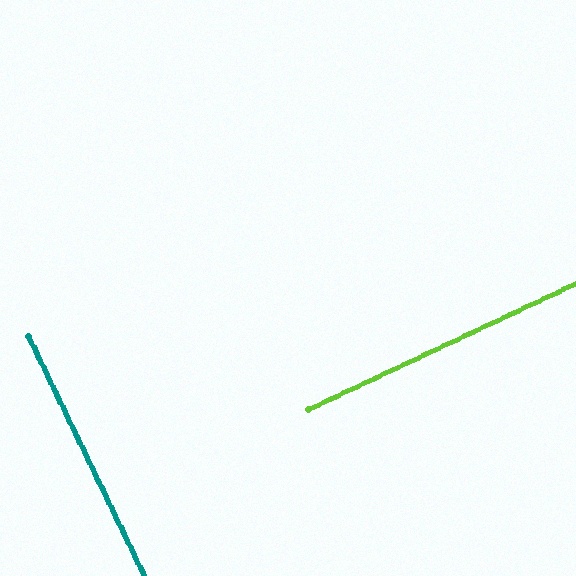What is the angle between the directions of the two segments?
Approximately 89 degrees.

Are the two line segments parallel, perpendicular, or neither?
Perpendicular — they meet at approximately 89°.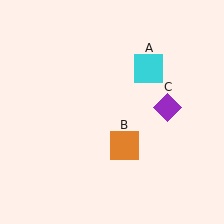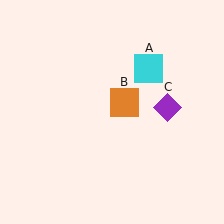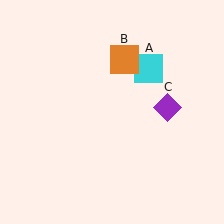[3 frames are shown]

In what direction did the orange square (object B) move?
The orange square (object B) moved up.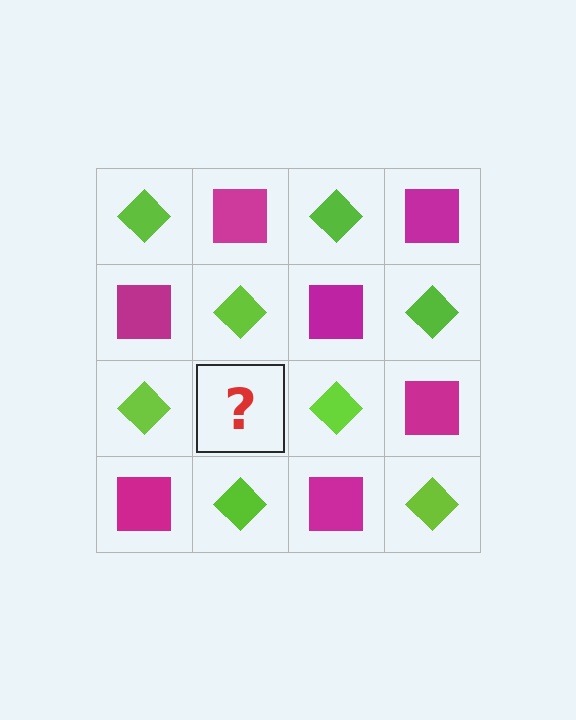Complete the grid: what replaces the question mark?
The question mark should be replaced with a magenta square.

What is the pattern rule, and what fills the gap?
The rule is that it alternates lime diamond and magenta square in a checkerboard pattern. The gap should be filled with a magenta square.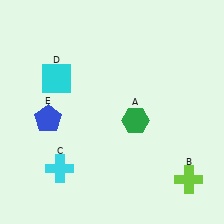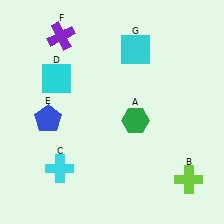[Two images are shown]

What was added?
A purple cross (F), a cyan square (G) were added in Image 2.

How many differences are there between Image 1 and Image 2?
There are 2 differences between the two images.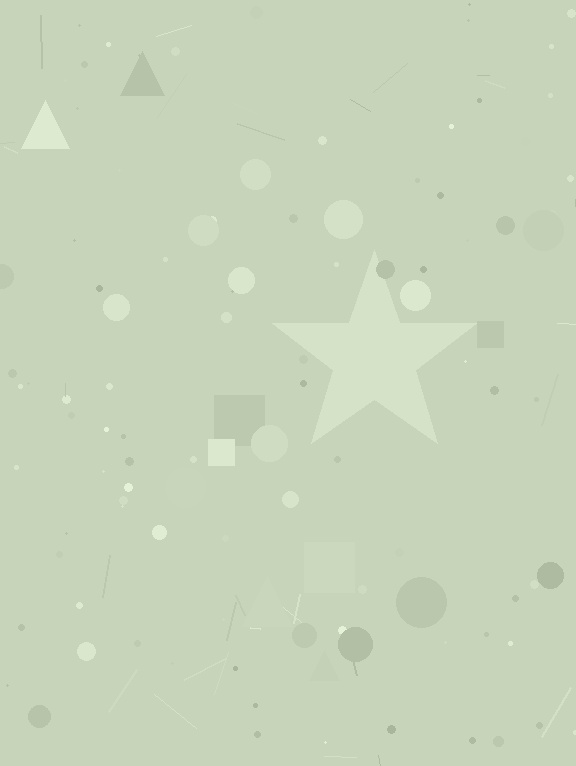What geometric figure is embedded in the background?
A star is embedded in the background.